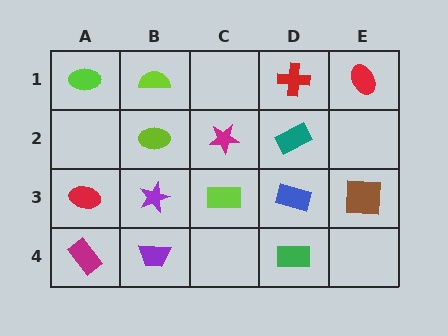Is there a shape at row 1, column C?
No, that cell is empty.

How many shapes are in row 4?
3 shapes.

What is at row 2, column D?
A teal rectangle.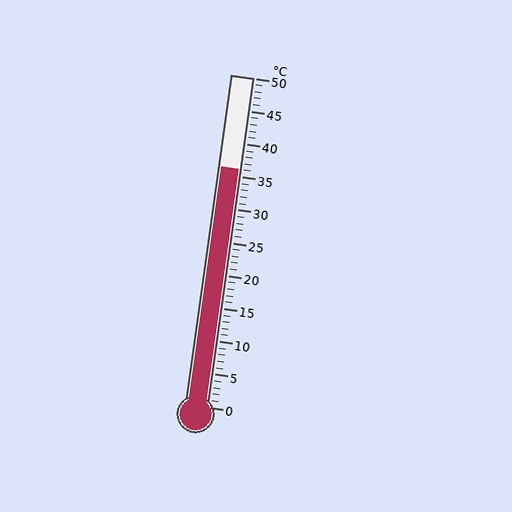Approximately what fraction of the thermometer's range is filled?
The thermometer is filled to approximately 70% of its range.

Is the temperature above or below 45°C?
The temperature is below 45°C.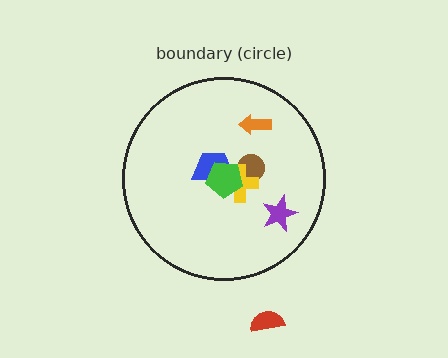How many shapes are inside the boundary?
6 inside, 1 outside.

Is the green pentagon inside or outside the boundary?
Inside.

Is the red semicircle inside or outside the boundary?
Outside.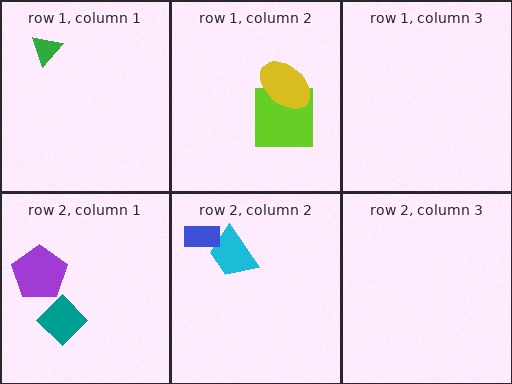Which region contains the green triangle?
The row 1, column 1 region.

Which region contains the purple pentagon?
The row 2, column 1 region.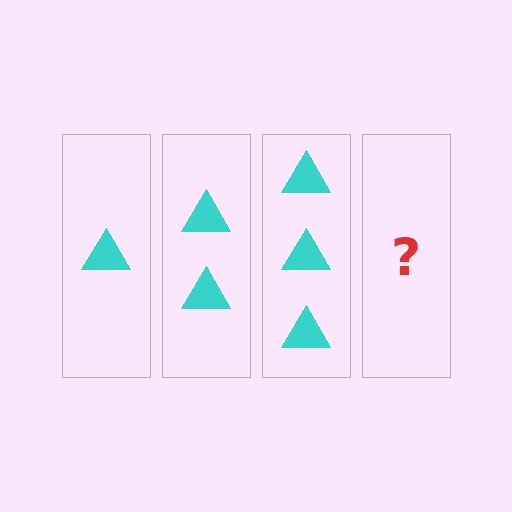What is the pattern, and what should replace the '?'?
The pattern is that each step adds one more triangle. The '?' should be 4 triangles.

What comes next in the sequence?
The next element should be 4 triangles.